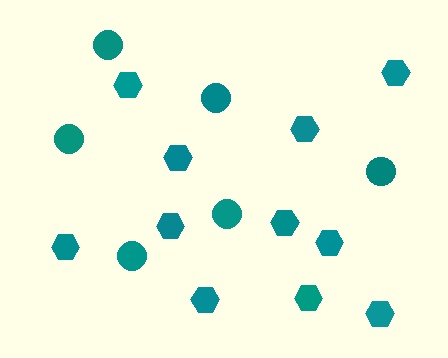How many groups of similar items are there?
There are 2 groups: one group of circles (6) and one group of hexagons (11).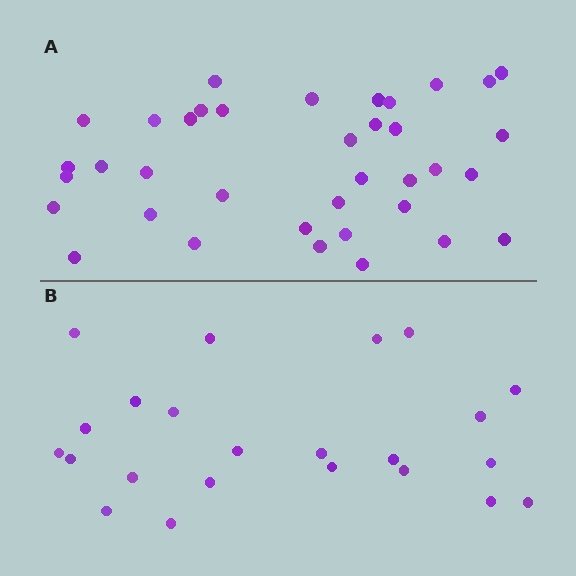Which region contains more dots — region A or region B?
Region A (the top region) has more dots.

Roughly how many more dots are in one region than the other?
Region A has approximately 15 more dots than region B.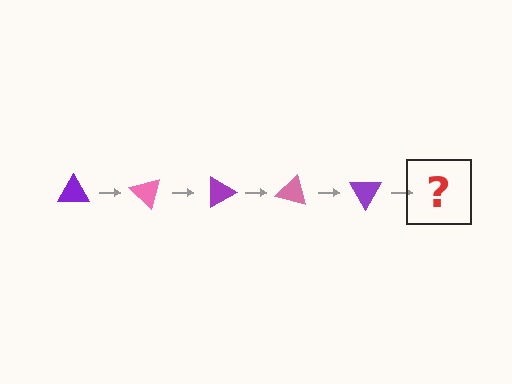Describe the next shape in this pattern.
It should be a pink triangle, rotated 225 degrees from the start.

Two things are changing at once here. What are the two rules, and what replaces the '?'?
The two rules are that it rotates 45 degrees each step and the color cycles through purple and pink. The '?' should be a pink triangle, rotated 225 degrees from the start.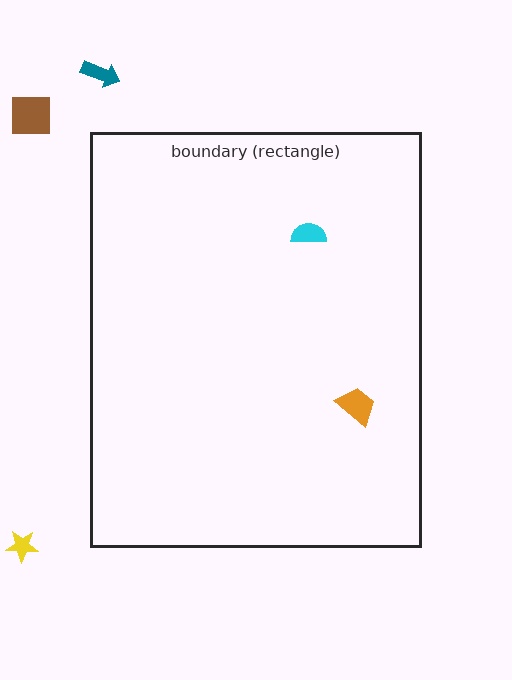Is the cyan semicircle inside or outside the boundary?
Inside.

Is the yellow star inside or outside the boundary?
Outside.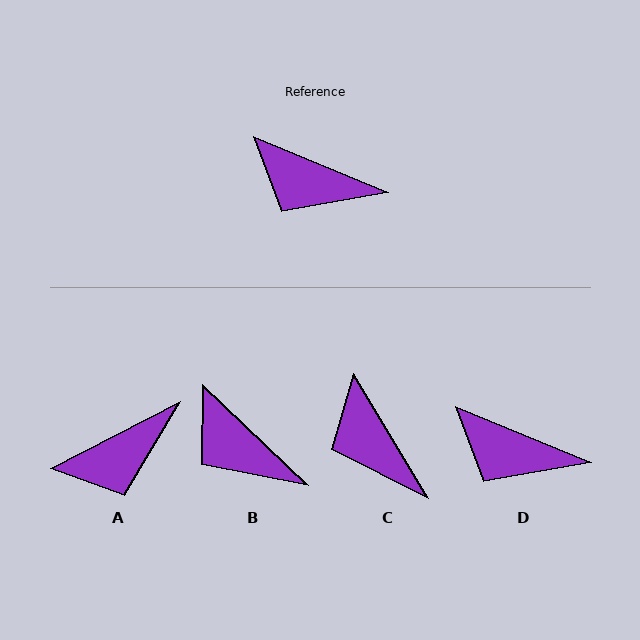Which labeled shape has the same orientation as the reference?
D.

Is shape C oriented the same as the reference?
No, it is off by about 37 degrees.